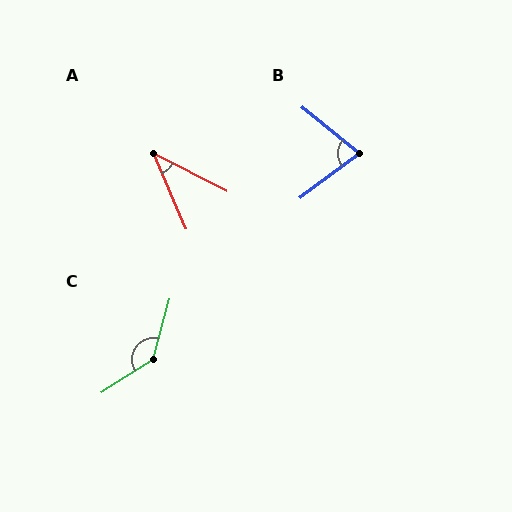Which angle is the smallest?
A, at approximately 40 degrees.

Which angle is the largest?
C, at approximately 137 degrees.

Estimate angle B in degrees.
Approximately 76 degrees.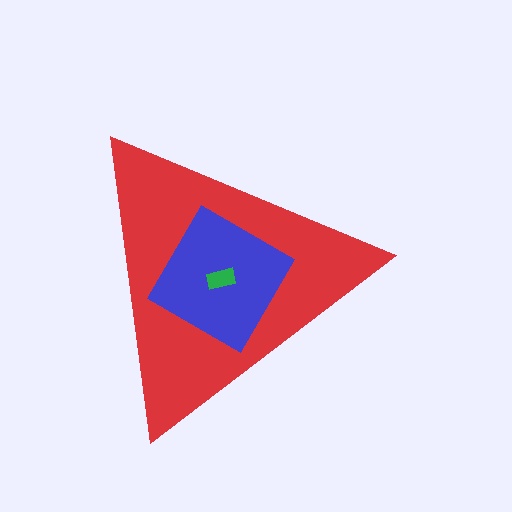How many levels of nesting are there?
3.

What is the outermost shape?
The red triangle.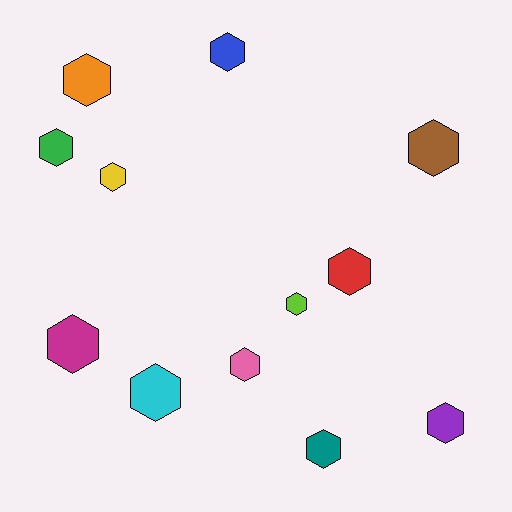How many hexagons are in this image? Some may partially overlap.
There are 12 hexagons.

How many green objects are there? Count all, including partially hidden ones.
There is 1 green object.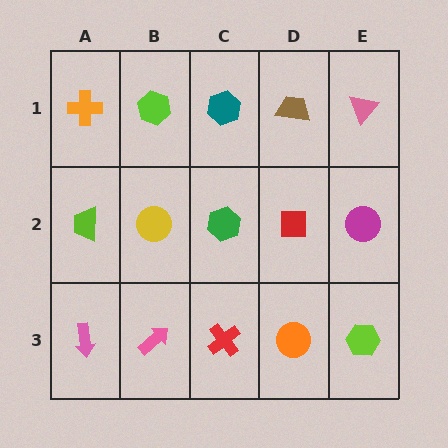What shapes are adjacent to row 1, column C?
A green hexagon (row 2, column C), a lime hexagon (row 1, column B), a brown trapezoid (row 1, column D).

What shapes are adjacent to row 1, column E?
A magenta circle (row 2, column E), a brown trapezoid (row 1, column D).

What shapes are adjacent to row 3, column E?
A magenta circle (row 2, column E), an orange circle (row 3, column D).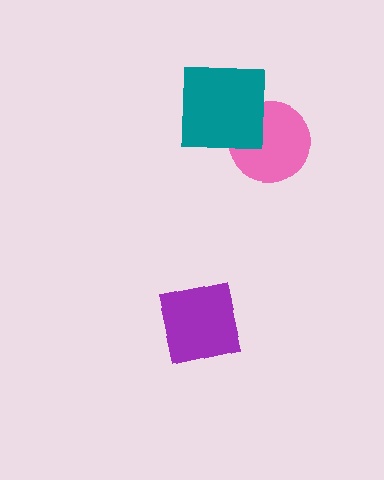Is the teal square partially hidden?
No, no other shape covers it.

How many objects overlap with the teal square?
1 object overlaps with the teal square.